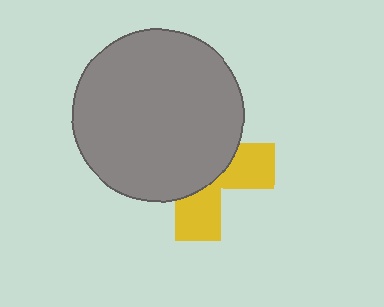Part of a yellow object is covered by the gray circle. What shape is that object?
It is a cross.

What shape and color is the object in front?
The object in front is a gray circle.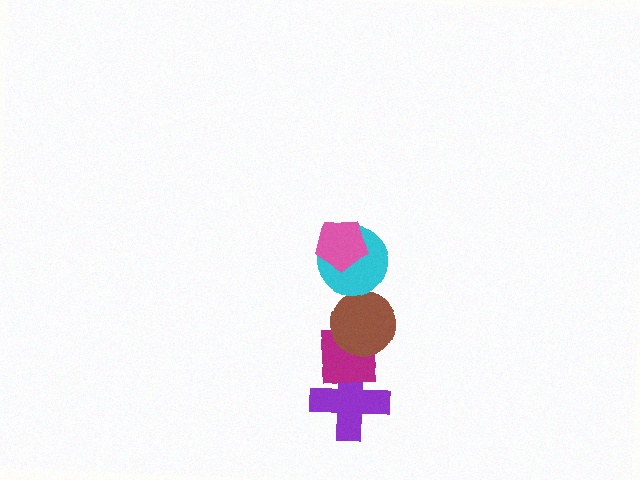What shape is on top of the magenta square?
The brown circle is on top of the magenta square.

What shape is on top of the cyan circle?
The pink pentagon is on top of the cyan circle.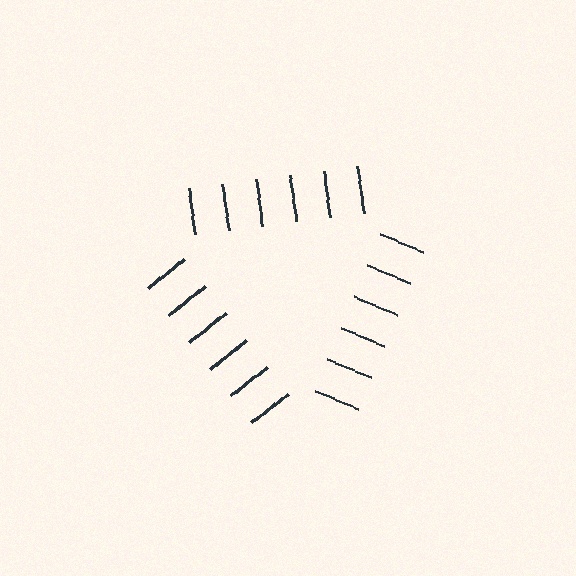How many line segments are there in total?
18 — 6 along each of the 3 edges.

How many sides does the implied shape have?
3 sides — the line-ends trace a triangle.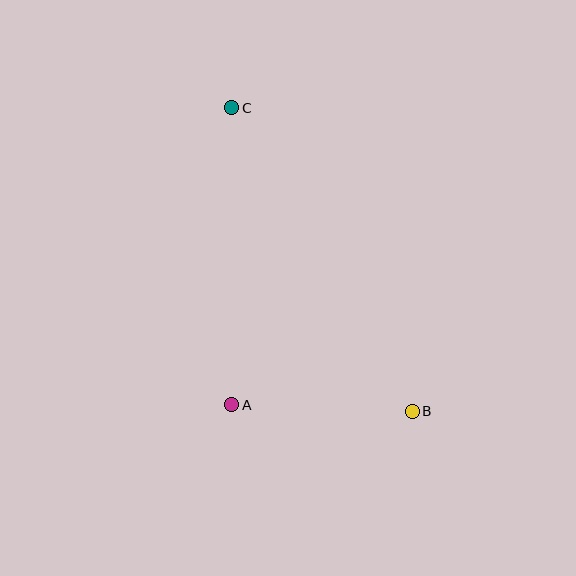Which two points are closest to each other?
Points A and B are closest to each other.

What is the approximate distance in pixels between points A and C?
The distance between A and C is approximately 297 pixels.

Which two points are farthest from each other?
Points B and C are farthest from each other.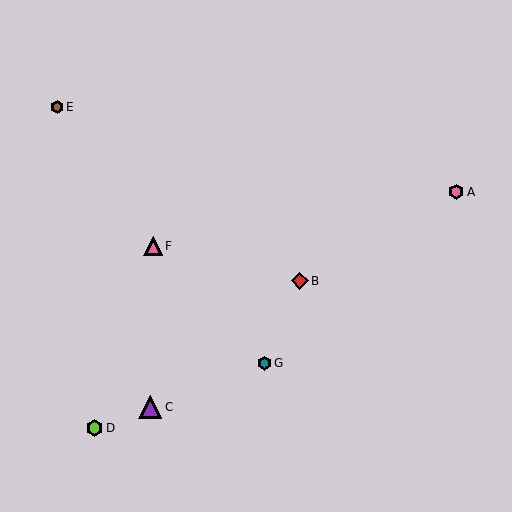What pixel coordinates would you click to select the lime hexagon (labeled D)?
Click at (94, 428) to select the lime hexagon D.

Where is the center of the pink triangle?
The center of the pink triangle is at (153, 246).